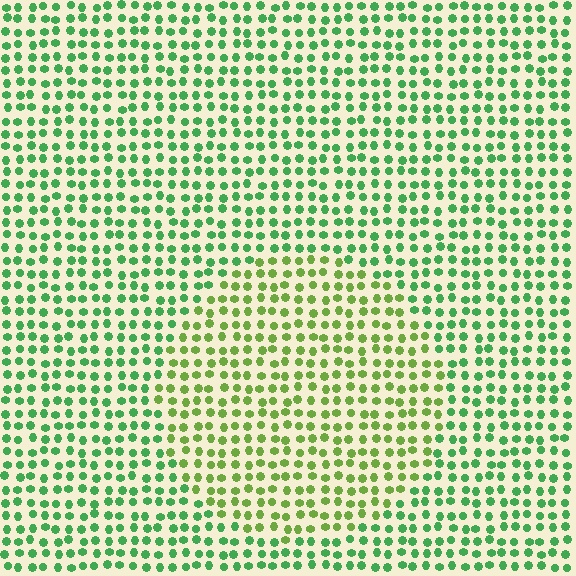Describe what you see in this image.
The image is filled with small green elements in a uniform arrangement. A circle-shaped region is visible where the elements are tinted to a slightly different hue, forming a subtle color boundary.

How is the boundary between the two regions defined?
The boundary is defined purely by a slight shift in hue (about 36 degrees). Spacing, size, and orientation are identical on both sides.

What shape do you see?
I see a circle.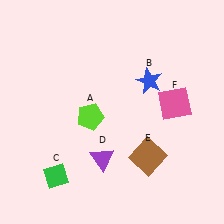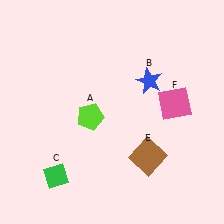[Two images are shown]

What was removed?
The purple triangle (D) was removed in Image 2.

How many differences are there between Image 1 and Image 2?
There is 1 difference between the two images.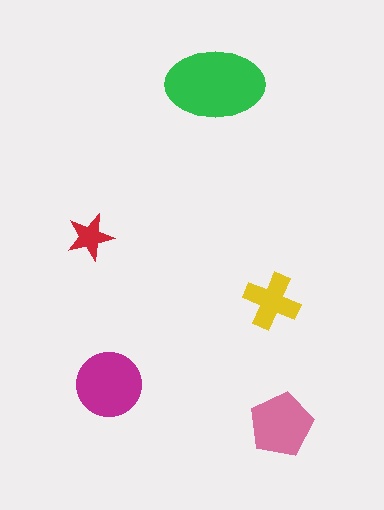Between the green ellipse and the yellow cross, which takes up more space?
The green ellipse.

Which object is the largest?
The green ellipse.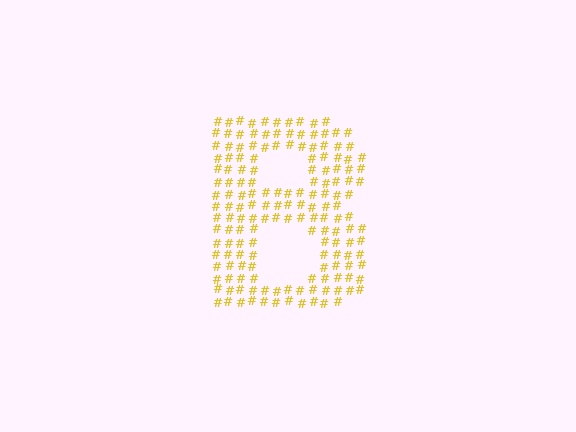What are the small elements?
The small elements are hash symbols.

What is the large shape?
The large shape is the letter B.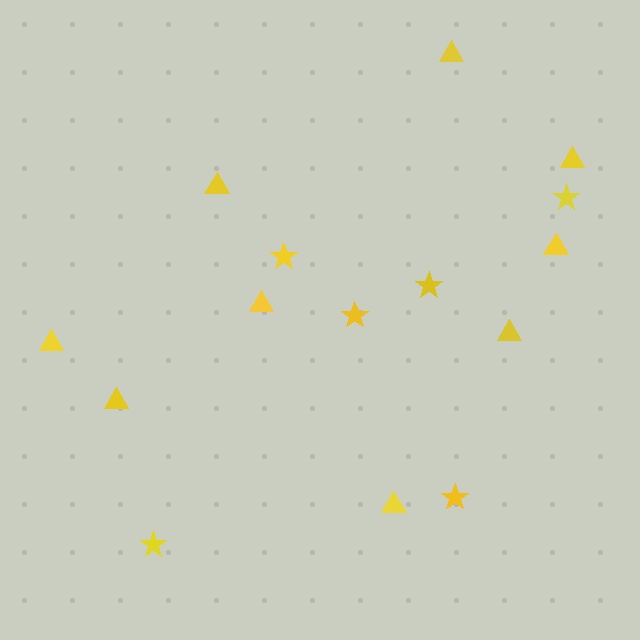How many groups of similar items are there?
There are 2 groups: one group of stars (6) and one group of triangles (9).